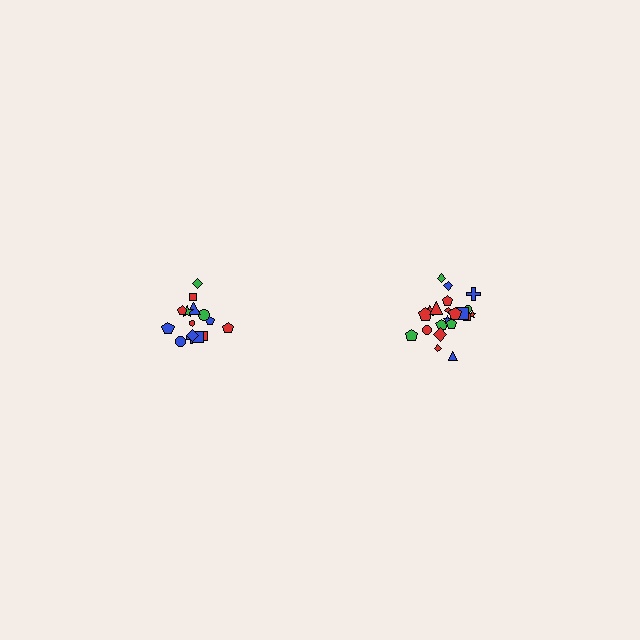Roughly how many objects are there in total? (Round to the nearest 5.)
Roughly 35 objects in total.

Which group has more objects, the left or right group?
The right group.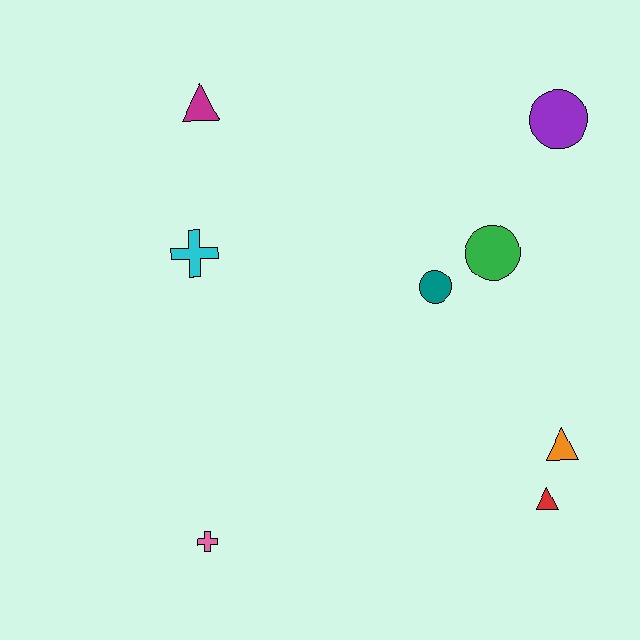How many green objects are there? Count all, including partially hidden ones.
There is 1 green object.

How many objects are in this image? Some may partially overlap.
There are 8 objects.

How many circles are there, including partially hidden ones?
There are 3 circles.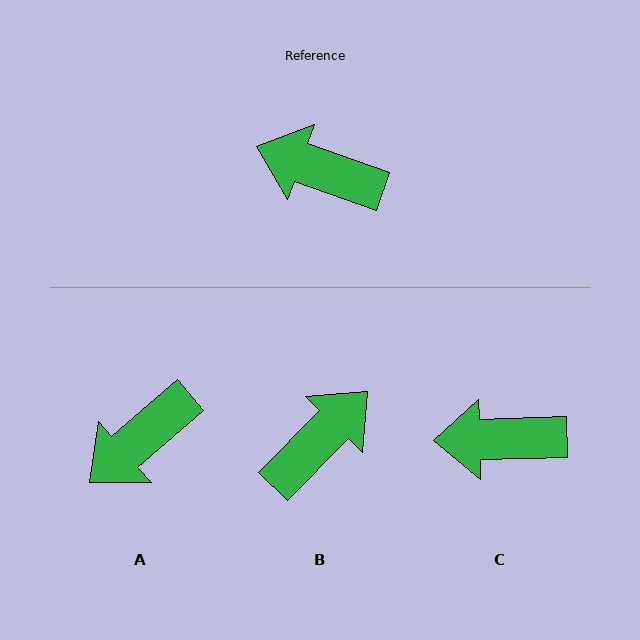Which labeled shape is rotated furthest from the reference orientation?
B, about 115 degrees away.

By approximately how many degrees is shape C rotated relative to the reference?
Approximately 21 degrees counter-clockwise.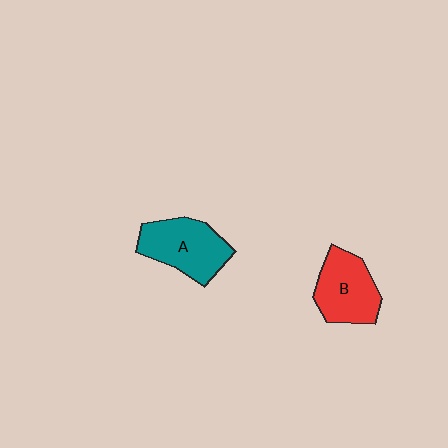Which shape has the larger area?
Shape A (teal).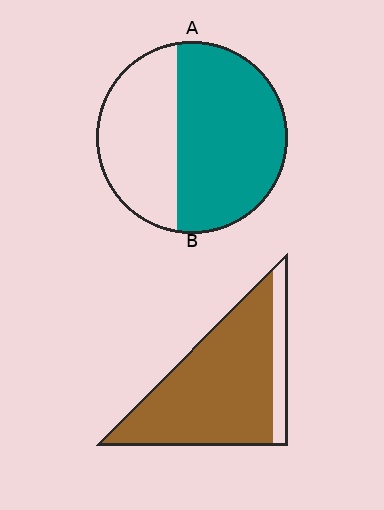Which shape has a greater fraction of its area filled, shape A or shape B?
Shape B.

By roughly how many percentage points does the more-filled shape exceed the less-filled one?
By roughly 25 percentage points (B over A).